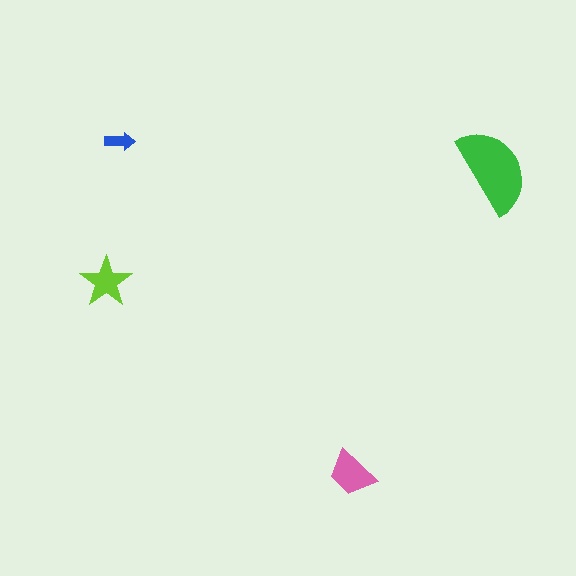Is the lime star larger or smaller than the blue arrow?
Larger.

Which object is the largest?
The green semicircle.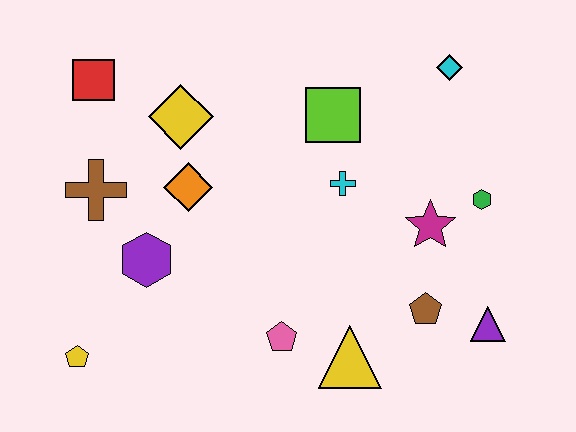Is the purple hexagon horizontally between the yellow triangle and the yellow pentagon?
Yes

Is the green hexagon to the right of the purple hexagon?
Yes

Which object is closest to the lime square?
The cyan cross is closest to the lime square.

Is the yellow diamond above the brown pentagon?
Yes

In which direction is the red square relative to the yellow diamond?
The red square is to the left of the yellow diamond.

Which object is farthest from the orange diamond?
The purple triangle is farthest from the orange diamond.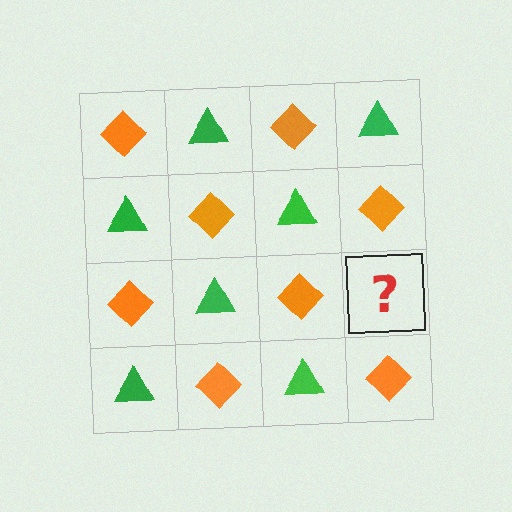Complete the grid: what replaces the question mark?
The question mark should be replaced with a green triangle.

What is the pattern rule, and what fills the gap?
The rule is that it alternates orange diamond and green triangle in a checkerboard pattern. The gap should be filled with a green triangle.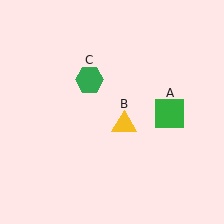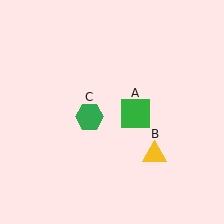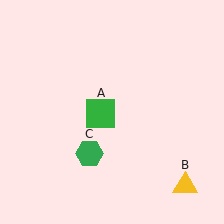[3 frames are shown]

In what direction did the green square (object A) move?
The green square (object A) moved left.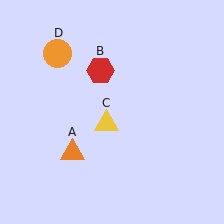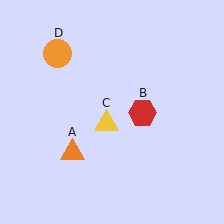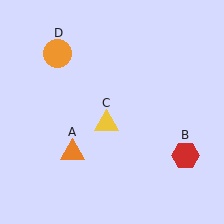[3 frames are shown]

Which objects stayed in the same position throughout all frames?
Orange triangle (object A) and yellow triangle (object C) and orange circle (object D) remained stationary.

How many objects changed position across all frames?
1 object changed position: red hexagon (object B).